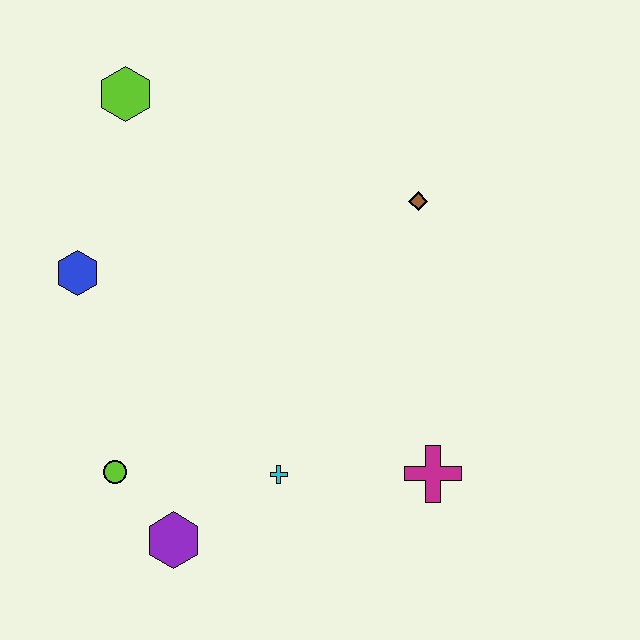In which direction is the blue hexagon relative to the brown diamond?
The blue hexagon is to the left of the brown diamond.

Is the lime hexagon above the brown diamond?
Yes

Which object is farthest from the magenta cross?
The lime hexagon is farthest from the magenta cross.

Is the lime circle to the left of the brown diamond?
Yes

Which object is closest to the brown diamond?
The magenta cross is closest to the brown diamond.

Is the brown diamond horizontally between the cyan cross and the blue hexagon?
No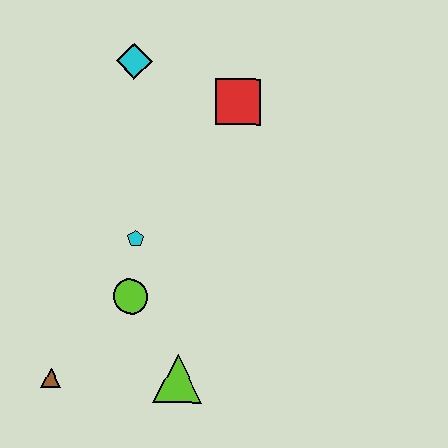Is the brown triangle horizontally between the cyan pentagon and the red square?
No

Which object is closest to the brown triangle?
The lime circle is closest to the brown triangle.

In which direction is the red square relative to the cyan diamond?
The red square is to the right of the cyan diamond.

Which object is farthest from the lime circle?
The cyan diamond is farthest from the lime circle.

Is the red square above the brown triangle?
Yes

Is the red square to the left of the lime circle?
No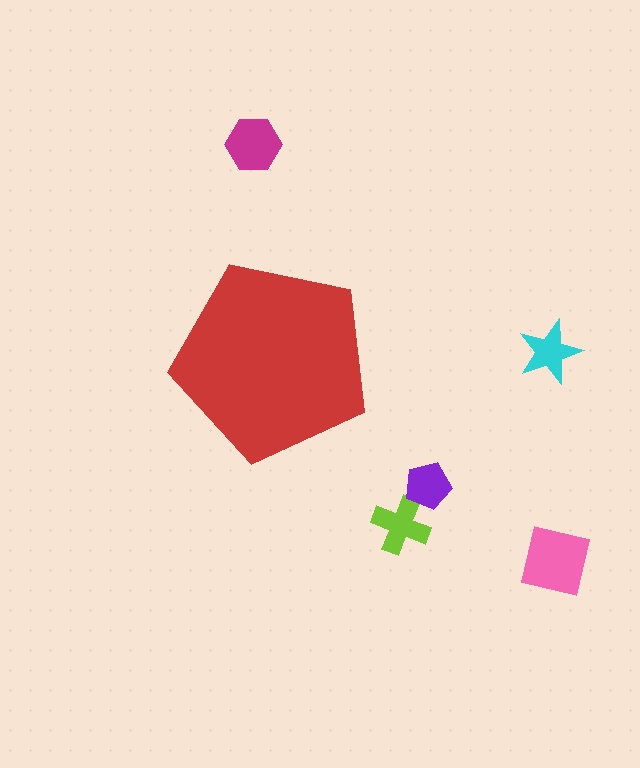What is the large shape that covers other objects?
A red pentagon.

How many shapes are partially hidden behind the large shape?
0 shapes are partially hidden.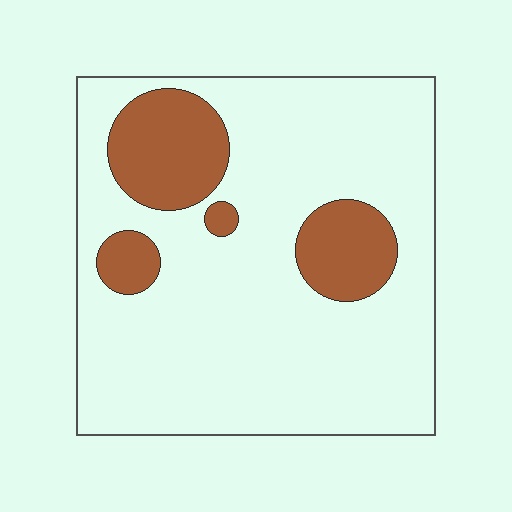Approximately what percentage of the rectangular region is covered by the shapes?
Approximately 20%.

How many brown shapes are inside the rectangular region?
4.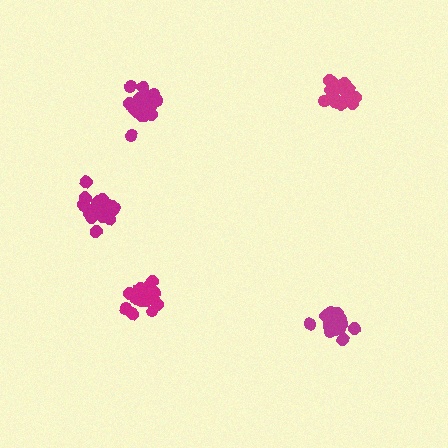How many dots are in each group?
Group 1: 15 dots, Group 2: 19 dots, Group 3: 18 dots, Group 4: 19 dots, Group 5: 19 dots (90 total).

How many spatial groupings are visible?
There are 5 spatial groupings.